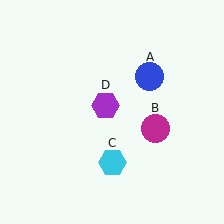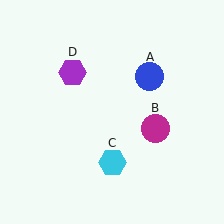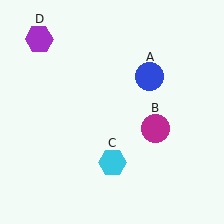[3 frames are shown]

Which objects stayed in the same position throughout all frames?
Blue circle (object A) and magenta circle (object B) and cyan hexagon (object C) remained stationary.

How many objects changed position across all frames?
1 object changed position: purple hexagon (object D).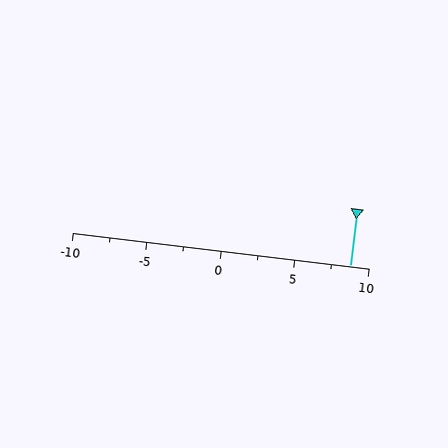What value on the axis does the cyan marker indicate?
The marker indicates approximately 8.8.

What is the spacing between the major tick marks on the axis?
The major ticks are spaced 5 apart.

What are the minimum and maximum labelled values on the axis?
The axis runs from -10 to 10.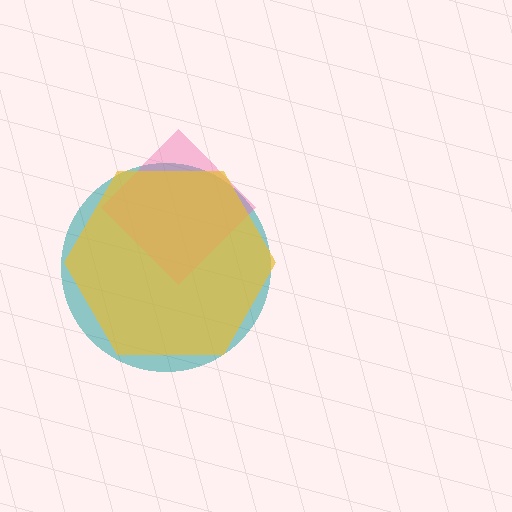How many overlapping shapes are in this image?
There are 3 overlapping shapes in the image.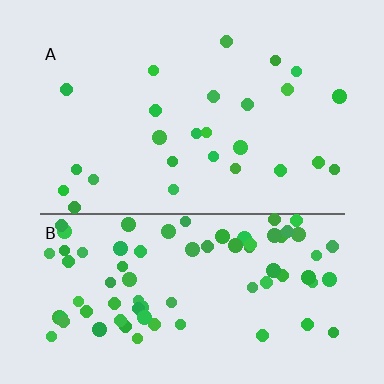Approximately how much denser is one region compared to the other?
Approximately 3.1× — region B over region A.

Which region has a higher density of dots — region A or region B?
B (the bottom).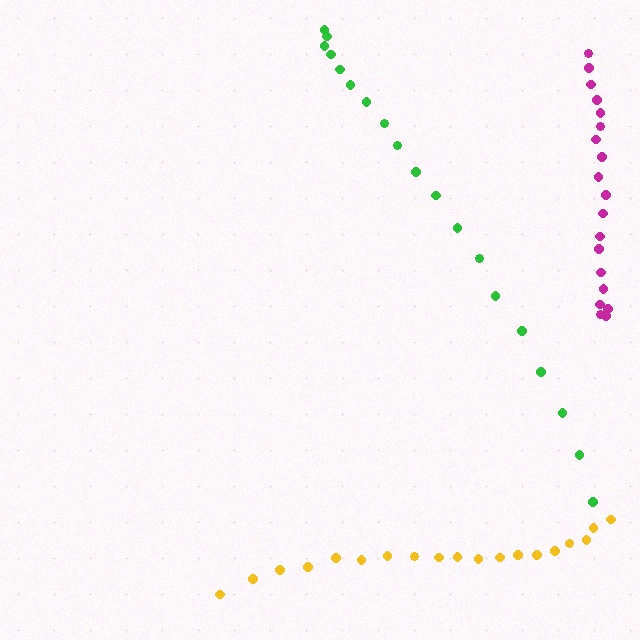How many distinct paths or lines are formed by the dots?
There are 3 distinct paths.